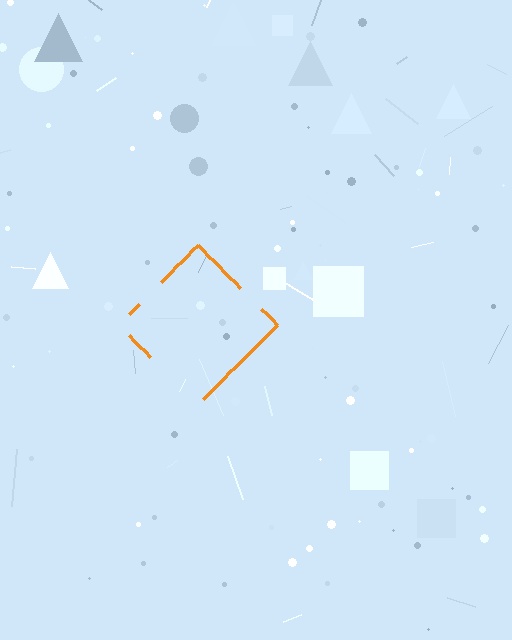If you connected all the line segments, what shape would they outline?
They would outline a diamond.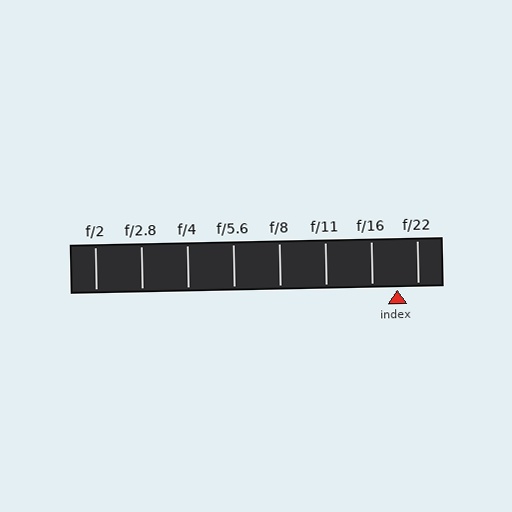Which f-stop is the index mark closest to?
The index mark is closest to f/22.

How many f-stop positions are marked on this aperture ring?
There are 8 f-stop positions marked.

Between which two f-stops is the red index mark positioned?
The index mark is between f/16 and f/22.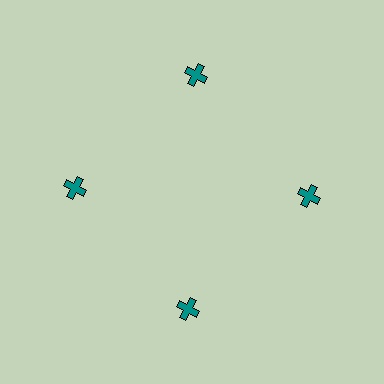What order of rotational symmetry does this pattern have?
This pattern has 4-fold rotational symmetry.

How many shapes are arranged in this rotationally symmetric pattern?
There are 4 shapes, arranged in 4 groups of 1.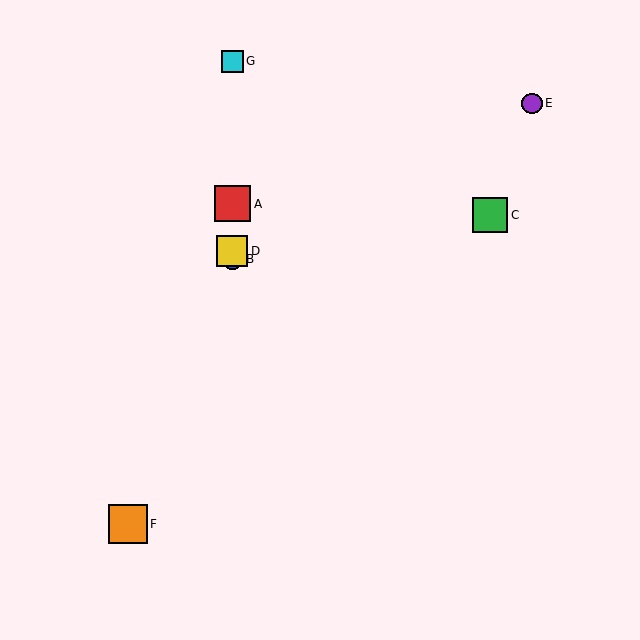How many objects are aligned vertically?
4 objects (A, B, D, G) are aligned vertically.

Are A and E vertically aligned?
No, A is at x≈232 and E is at x≈532.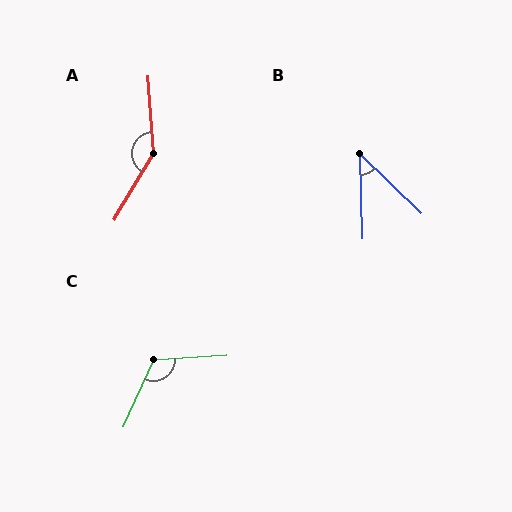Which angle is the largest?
A, at approximately 146 degrees.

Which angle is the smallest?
B, at approximately 44 degrees.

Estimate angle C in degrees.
Approximately 118 degrees.